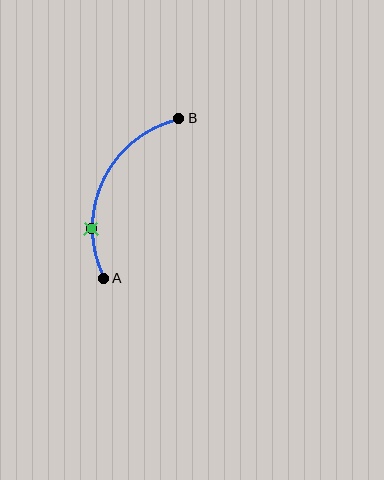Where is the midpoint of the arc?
The arc midpoint is the point on the curve farthest from the straight line joining A and B. It sits to the left of that line.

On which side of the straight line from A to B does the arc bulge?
The arc bulges to the left of the straight line connecting A and B.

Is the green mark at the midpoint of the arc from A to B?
No. The green mark lies on the arc but is closer to endpoint A. The arc midpoint would be at the point on the curve equidistant along the arc from both A and B.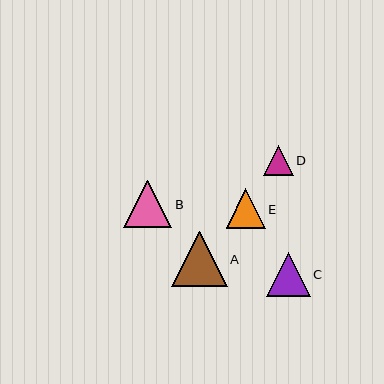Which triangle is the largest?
Triangle A is the largest with a size of approximately 55 pixels.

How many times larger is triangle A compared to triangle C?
Triangle A is approximately 1.3 times the size of triangle C.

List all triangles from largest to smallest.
From largest to smallest: A, B, C, E, D.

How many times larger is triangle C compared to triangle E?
Triangle C is approximately 1.1 times the size of triangle E.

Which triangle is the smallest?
Triangle D is the smallest with a size of approximately 30 pixels.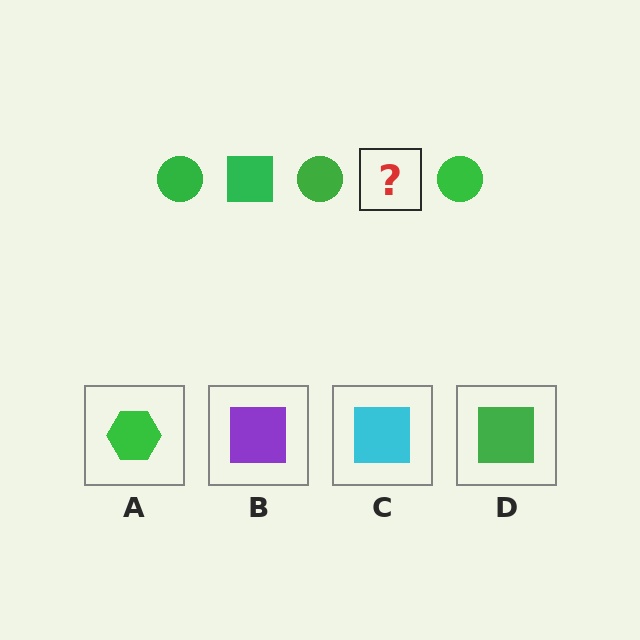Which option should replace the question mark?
Option D.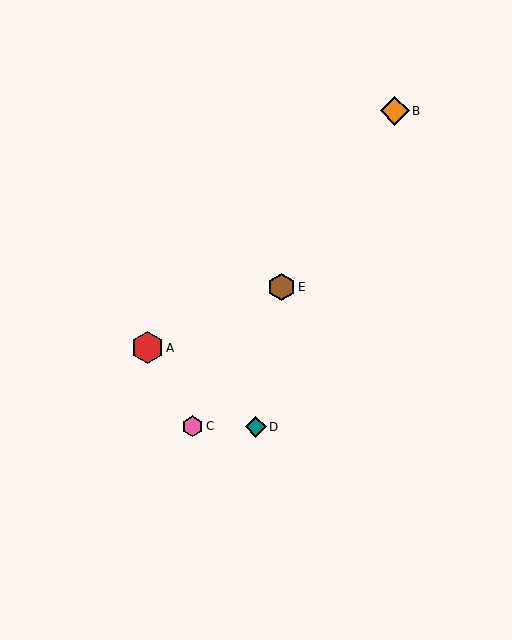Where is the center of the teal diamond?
The center of the teal diamond is at (256, 427).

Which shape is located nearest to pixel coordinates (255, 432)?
The teal diamond (labeled D) at (256, 427) is nearest to that location.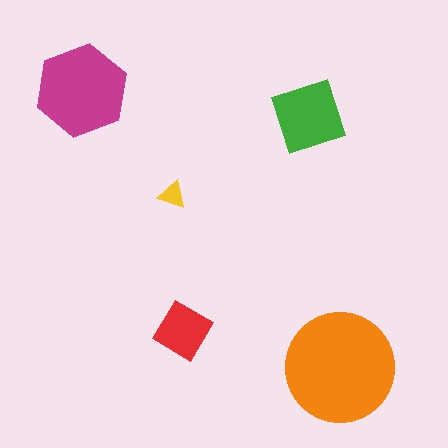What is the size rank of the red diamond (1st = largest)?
4th.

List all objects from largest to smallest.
The orange circle, the magenta hexagon, the green diamond, the red diamond, the yellow triangle.